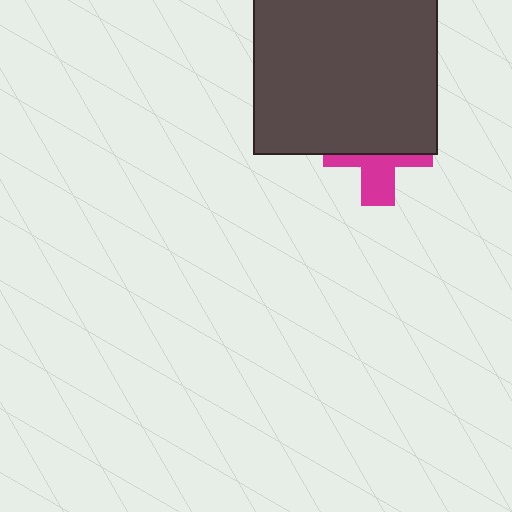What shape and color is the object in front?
The object in front is a dark gray square.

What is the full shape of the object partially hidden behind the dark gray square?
The partially hidden object is a magenta cross.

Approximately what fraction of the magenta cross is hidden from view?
Roughly 59% of the magenta cross is hidden behind the dark gray square.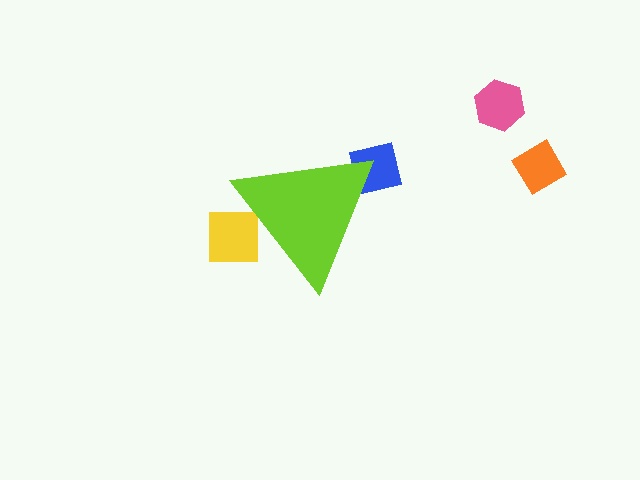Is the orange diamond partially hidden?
No, the orange diamond is fully visible.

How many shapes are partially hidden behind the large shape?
2 shapes are partially hidden.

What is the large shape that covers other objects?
A lime triangle.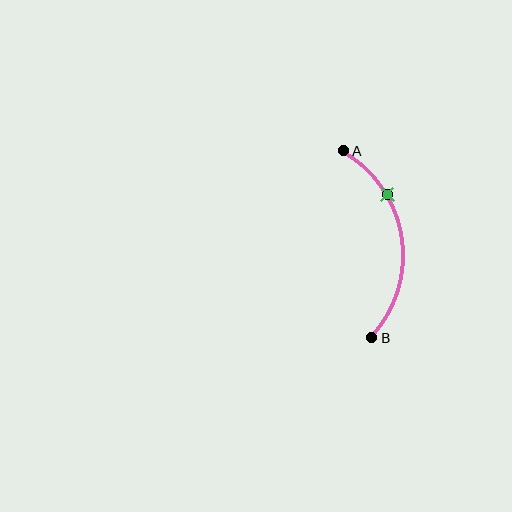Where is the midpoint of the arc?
The arc midpoint is the point on the curve farthest from the straight line joining A and B. It sits to the right of that line.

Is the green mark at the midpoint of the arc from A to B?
No. The green mark lies on the arc but is closer to endpoint A. The arc midpoint would be at the point on the curve equidistant along the arc from both A and B.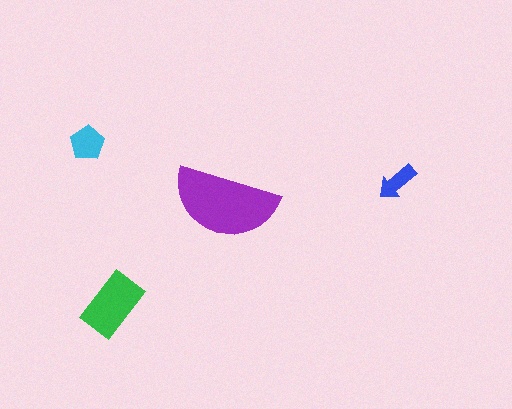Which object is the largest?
The purple semicircle.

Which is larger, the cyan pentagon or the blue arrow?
The cyan pentagon.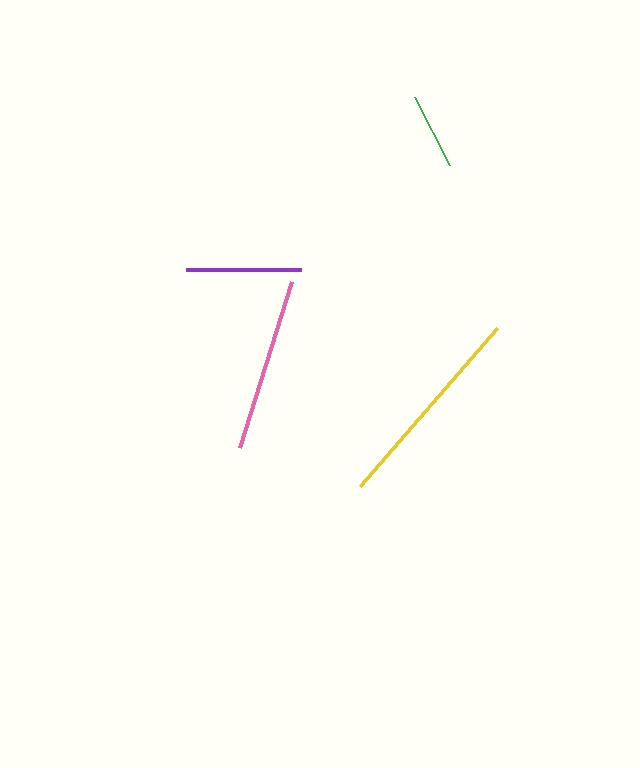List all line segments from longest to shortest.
From longest to shortest: yellow, pink, purple, green.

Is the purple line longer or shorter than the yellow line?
The yellow line is longer than the purple line.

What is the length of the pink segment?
The pink segment is approximately 173 pixels long.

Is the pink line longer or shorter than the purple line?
The pink line is longer than the purple line.